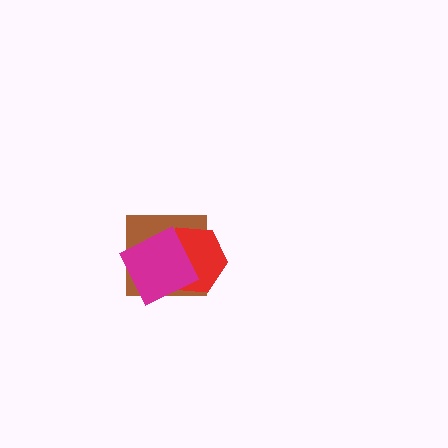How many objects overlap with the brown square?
2 objects overlap with the brown square.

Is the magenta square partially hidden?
No, no other shape covers it.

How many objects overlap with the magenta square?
2 objects overlap with the magenta square.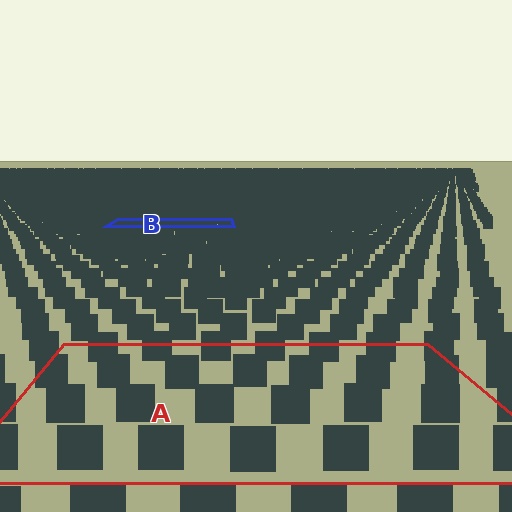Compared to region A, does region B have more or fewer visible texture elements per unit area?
Region B has more texture elements per unit area — they are packed more densely because it is farther away.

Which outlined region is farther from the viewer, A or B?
Region B is farther from the viewer — the texture elements inside it appear smaller and more densely packed.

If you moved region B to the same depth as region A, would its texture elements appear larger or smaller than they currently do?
They would appear larger. At a closer depth, the same texture elements are projected at a bigger on-screen size.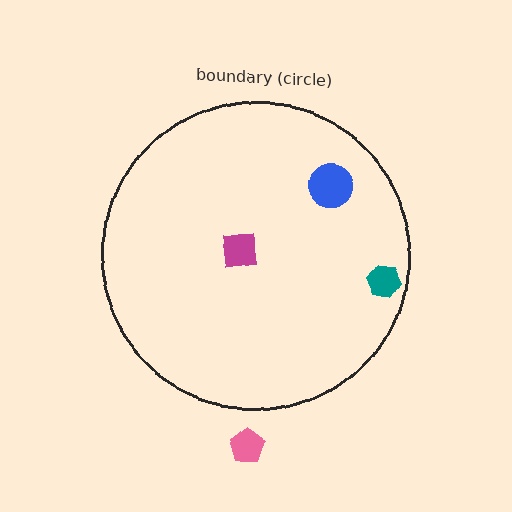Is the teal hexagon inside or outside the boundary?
Inside.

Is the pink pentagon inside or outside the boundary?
Outside.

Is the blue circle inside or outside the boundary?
Inside.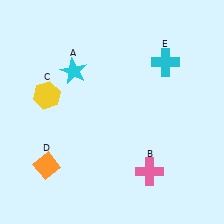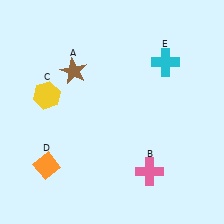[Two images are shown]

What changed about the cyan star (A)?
In Image 1, A is cyan. In Image 2, it changed to brown.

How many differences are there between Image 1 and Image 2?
There is 1 difference between the two images.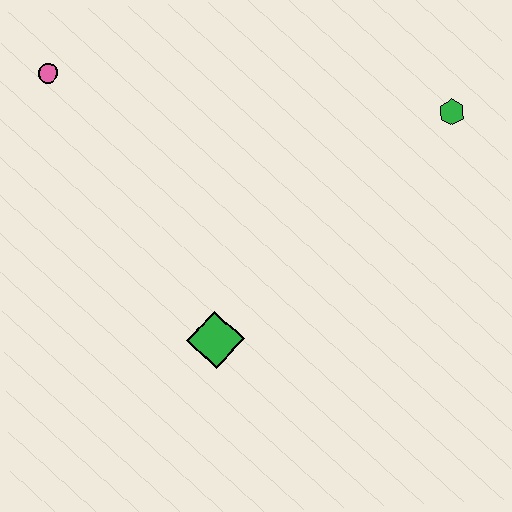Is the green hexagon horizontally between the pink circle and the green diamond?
No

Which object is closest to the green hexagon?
The green diamond is closest to the green hexagon.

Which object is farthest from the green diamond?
The green hexagon is farthest from the green diamond.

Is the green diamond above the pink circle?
No